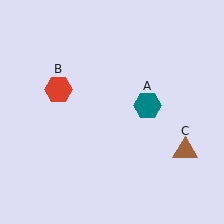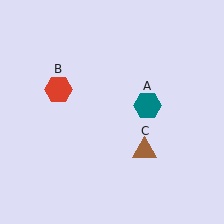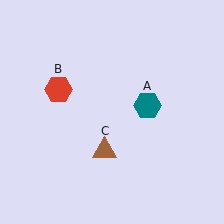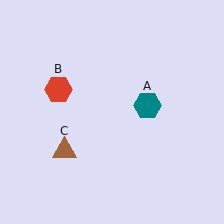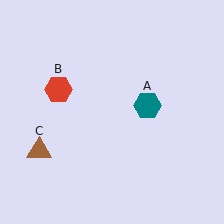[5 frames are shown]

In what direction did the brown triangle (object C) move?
The brown triangle (object C) moved left.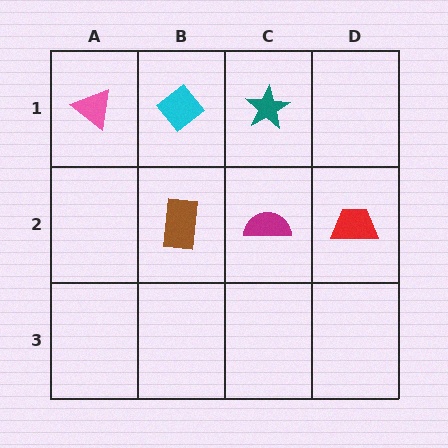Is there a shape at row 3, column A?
No, that cell is empty.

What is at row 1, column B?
A cyan diamond.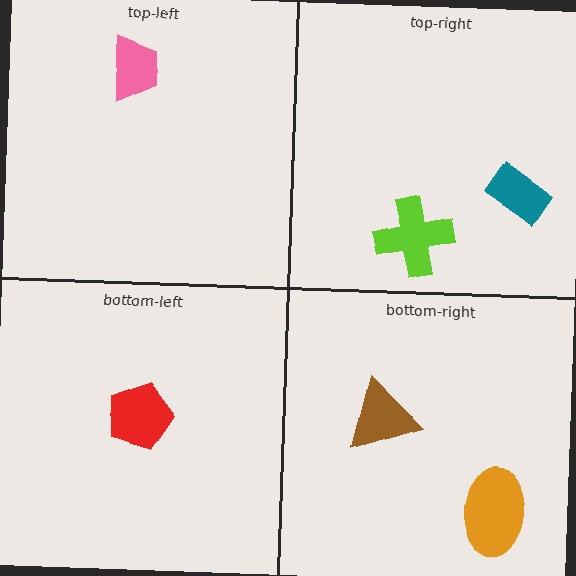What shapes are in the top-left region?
The pink trapezoid.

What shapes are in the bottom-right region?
The orange ellipse, the brown triangle.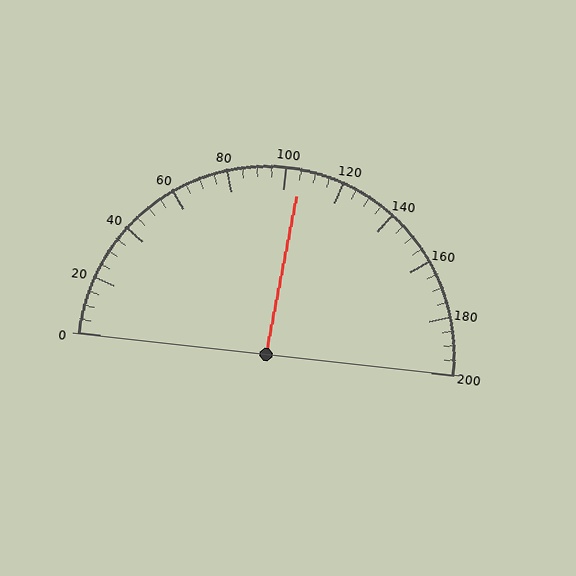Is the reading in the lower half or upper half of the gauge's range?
The reading is in the upper half of the range (0 to 200).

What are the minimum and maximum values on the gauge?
The gauge ranges from 0 to 200.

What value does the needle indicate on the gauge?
The needle indicates approximately 105.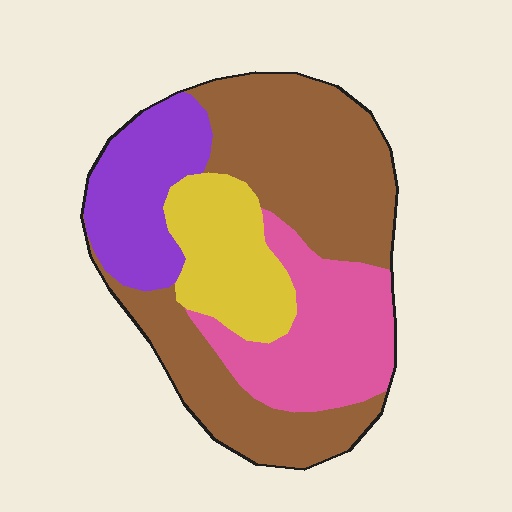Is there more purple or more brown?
Brown.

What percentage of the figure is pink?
Pink covers 22% of the figure.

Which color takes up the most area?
Brown, at roughly 45%.